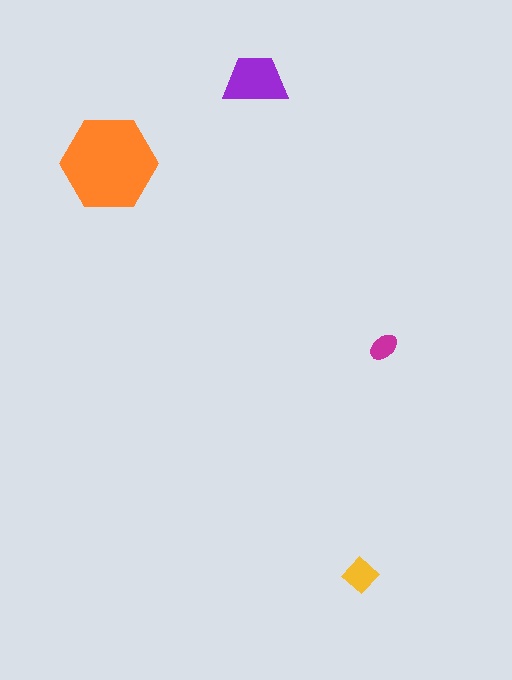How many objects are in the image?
There are 4 objects in the image.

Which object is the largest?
The orange hexagon.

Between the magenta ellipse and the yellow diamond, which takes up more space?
The yellow diamond.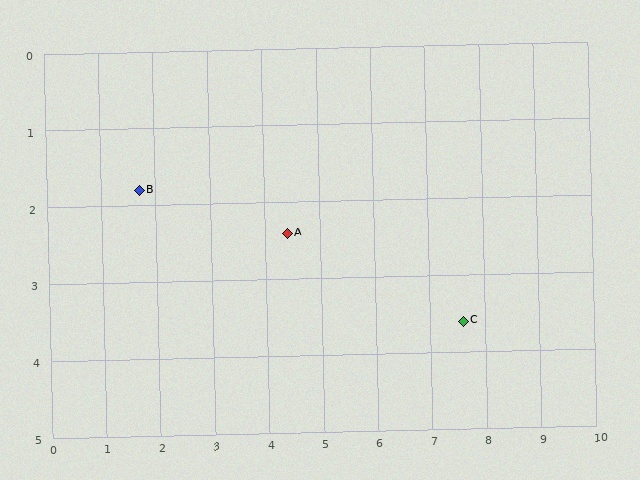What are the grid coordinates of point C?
Point C is at approximately (7.6, 3.6).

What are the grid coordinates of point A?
Point A is at approximately (4.4, 2.4).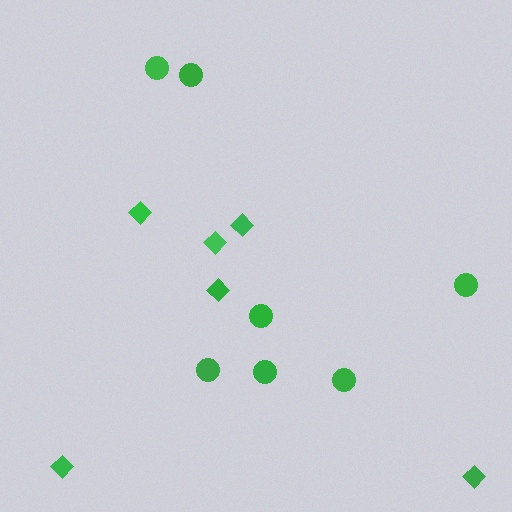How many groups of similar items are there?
There are 2 groups: one group of diamonds (6) and one group of circles (7).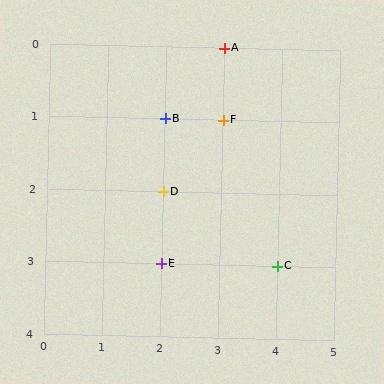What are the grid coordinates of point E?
Point E is at grid coordinates (2, 3).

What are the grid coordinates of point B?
Point B is at grid coordinates (2, 1).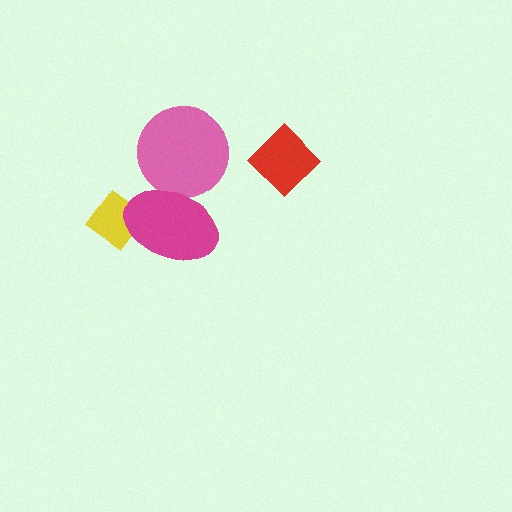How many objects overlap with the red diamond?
0 objects overlap with the red diamond.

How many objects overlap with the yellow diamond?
1 object overlaps with the yellow diamond.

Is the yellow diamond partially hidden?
Yes, it is partially covered by another shape.